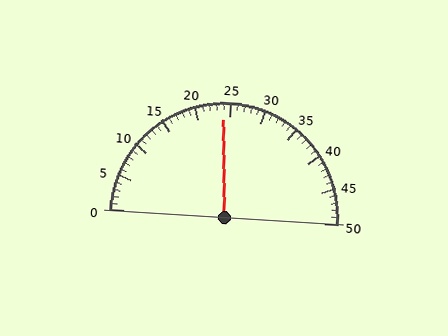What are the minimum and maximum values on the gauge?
The gauge ranges from 0 to 50.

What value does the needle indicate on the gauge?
The needle indicates approximately 24.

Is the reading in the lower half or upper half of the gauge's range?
The reading is in the lower half of the range (0 to 50).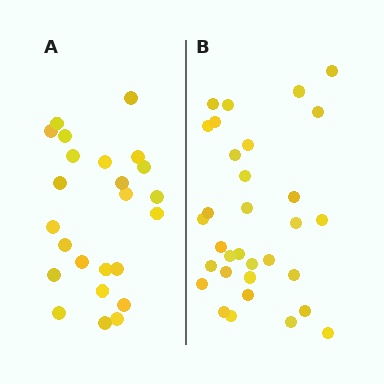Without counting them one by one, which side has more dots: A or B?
Region B (the right region) has more dots.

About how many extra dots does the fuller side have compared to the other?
Region B has roughly 8 or so more dots than region A.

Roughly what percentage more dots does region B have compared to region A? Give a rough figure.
About 35% more.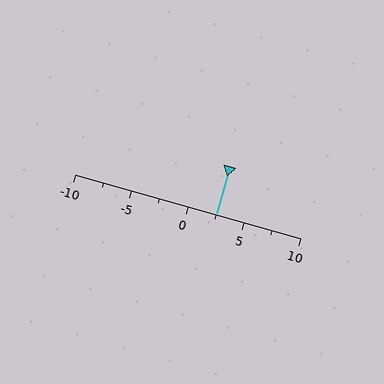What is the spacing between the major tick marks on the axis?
The major ticks are spaced 5 apart.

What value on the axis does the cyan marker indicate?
The marker indicates approximately 2.5.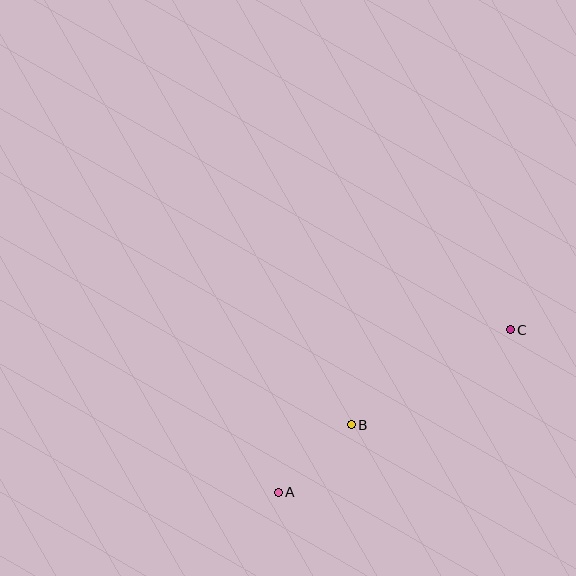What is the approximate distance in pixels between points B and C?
The distance between B and C is approximately 186 pixels.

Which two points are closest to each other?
Points A and B are closest to each other.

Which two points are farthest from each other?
Points A and C are farthest from each other.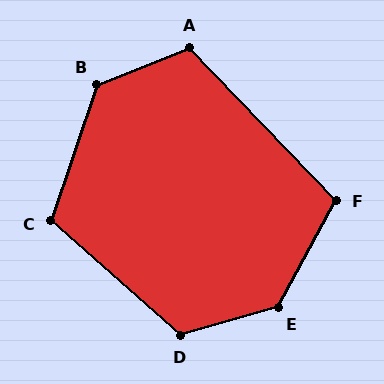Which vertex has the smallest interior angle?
F, at approximately 108 degrees.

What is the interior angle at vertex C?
Approximately 113 degrees (obtuse).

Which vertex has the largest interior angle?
E, at approximately 134 degrees.